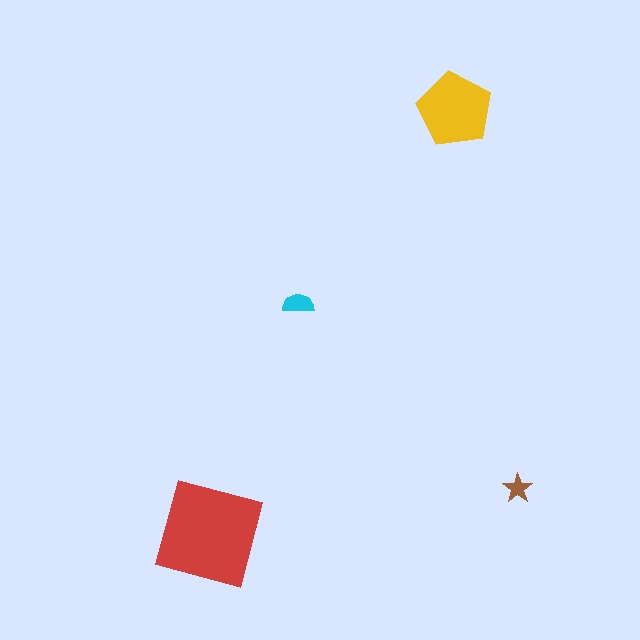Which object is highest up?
The yellow pentagon is topmost.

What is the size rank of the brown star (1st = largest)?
4th.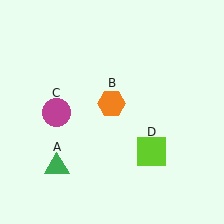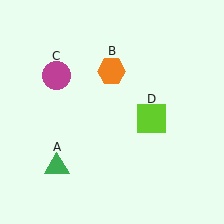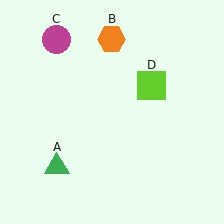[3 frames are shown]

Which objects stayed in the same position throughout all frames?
Green triangle (object A) remained stationary.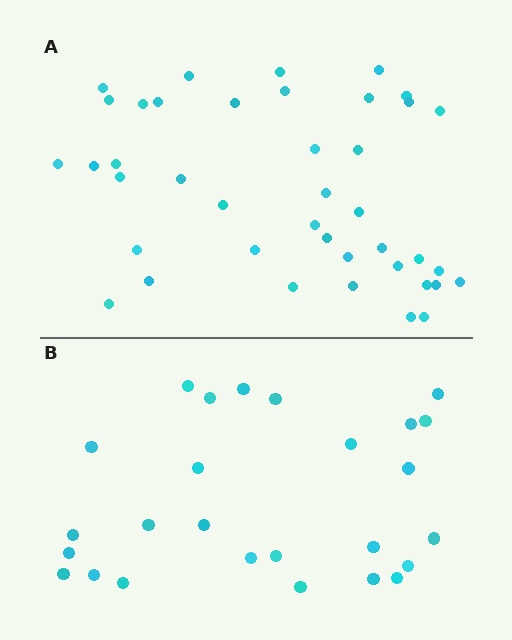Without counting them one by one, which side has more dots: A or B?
Region A (the top region) has more dots.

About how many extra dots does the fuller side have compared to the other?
Region A has approximately 15 more dots than region B.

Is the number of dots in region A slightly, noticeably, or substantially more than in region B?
Region A has substantially more. The ratio is roughly 1.6 to 1.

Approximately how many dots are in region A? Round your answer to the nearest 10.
About 40 dots. (The exact count is 41, which rounds to 40.)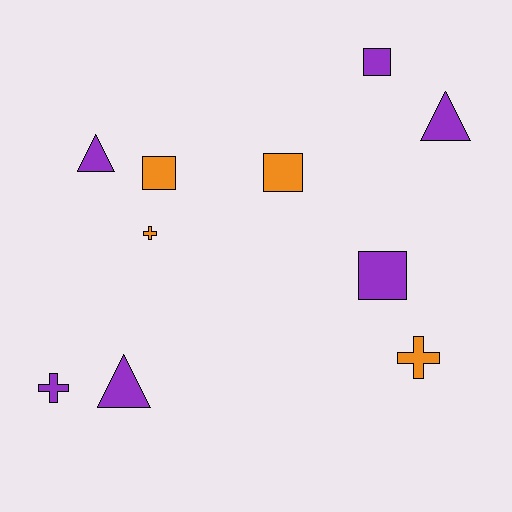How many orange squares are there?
There are 2 orange squares.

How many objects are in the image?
There are 10 objects.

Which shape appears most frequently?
Square, with 4 objects.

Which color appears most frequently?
Purple, with 6 objects.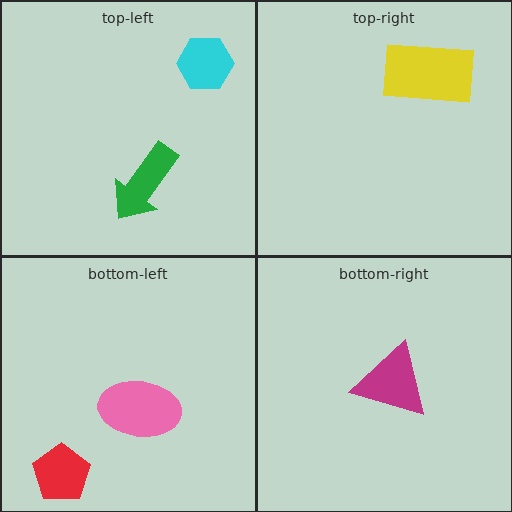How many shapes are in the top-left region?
2.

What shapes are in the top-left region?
The green arrow, the cyan hexagon.